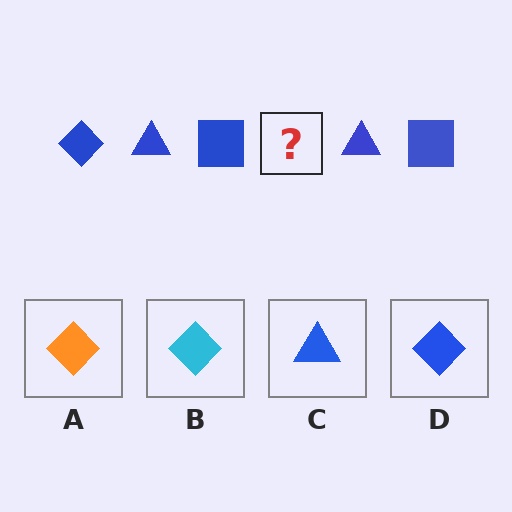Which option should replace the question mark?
Option D.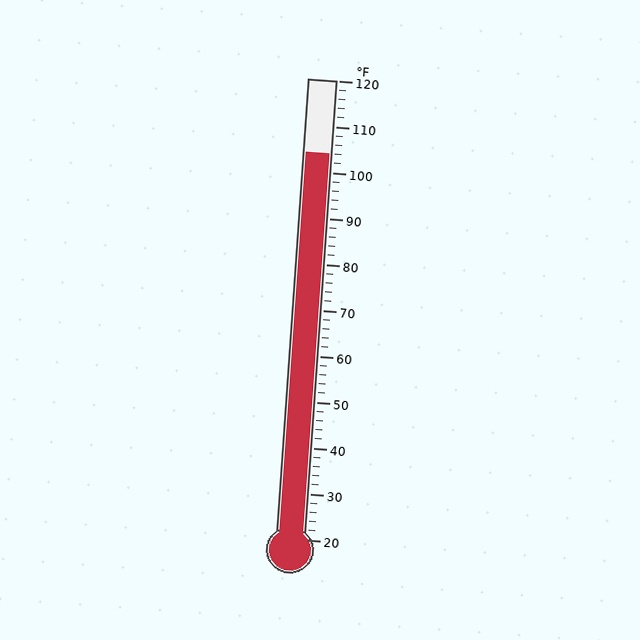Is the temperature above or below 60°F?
The temperature is above 60°F.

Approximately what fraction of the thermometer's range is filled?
The thermometer is filled to approximately 85% of its range.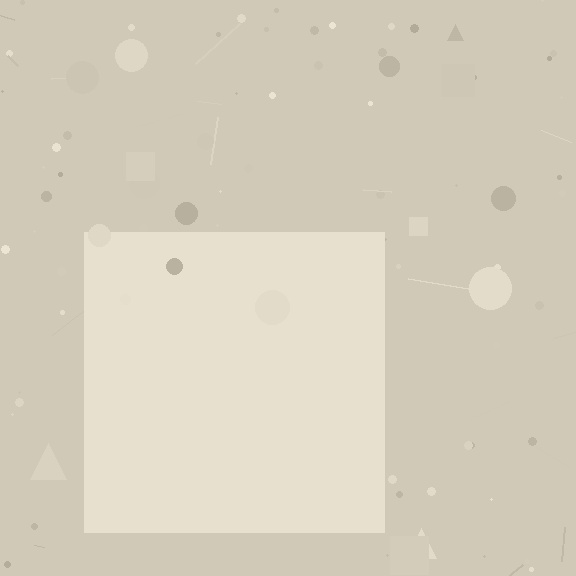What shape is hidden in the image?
A square is hidden in the image.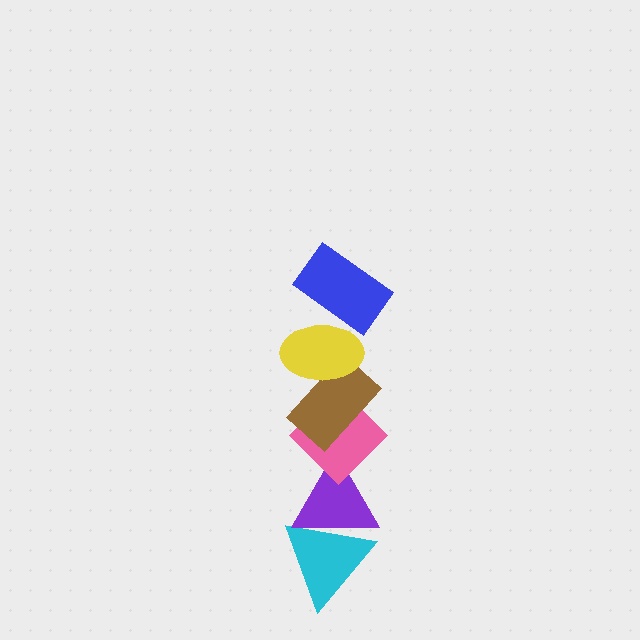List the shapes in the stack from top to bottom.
From top to bottom: the blue rectangle, the yellow ellipse, the brown rectangle, the pink diamond, the purple triangle, the cyan triangle.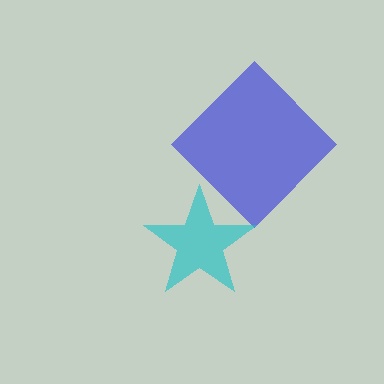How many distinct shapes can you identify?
There are 2 distinct shapes: a blue diamond, a cyan star.